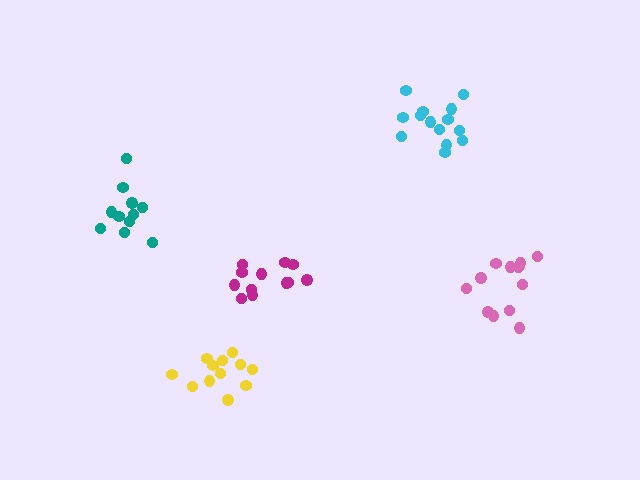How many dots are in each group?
Group 1: 14 dots, Group 2: 11 dots, Group 3: 12 dots, Group 4: 13 dots, Group 5: 12 dots (62 total).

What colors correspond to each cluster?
The clusters are colored: cyan, teal, magenta, pink, yellow.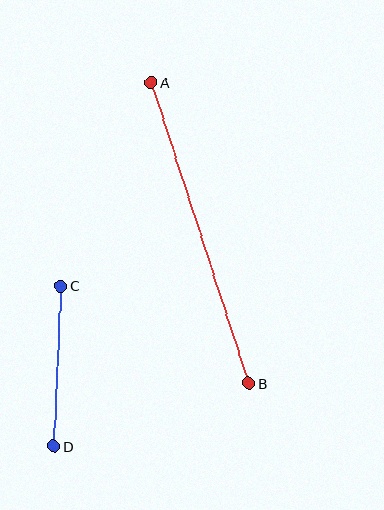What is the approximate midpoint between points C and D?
The midpoint is at approximately (57, 366) pixels.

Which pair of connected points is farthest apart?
Points A and B are farthest apart.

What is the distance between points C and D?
The distance is approximately 161 pixels.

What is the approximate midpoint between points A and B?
The midpoint is at approximately (200, 233) pixels.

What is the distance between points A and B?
The distance is approximately 316 pixels.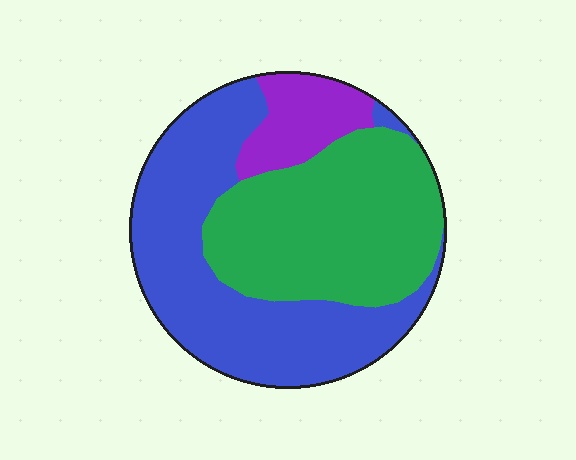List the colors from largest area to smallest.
From largest to smallest: blue, green, purple.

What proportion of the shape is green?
Green covers about 40% of the shape.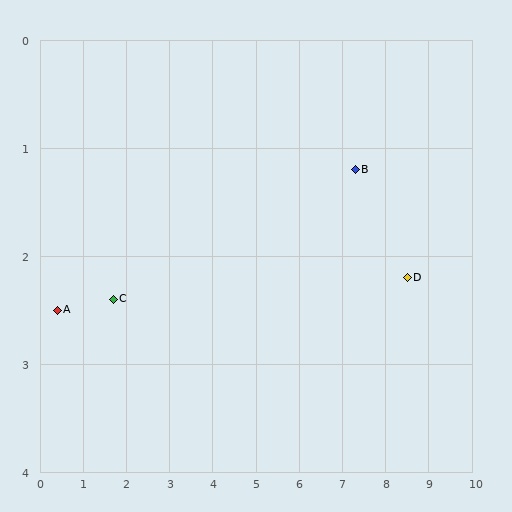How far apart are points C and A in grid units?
Points C and A are about 1.3 grid units apart.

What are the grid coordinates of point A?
Point A is at approximately (0.4, 2.5).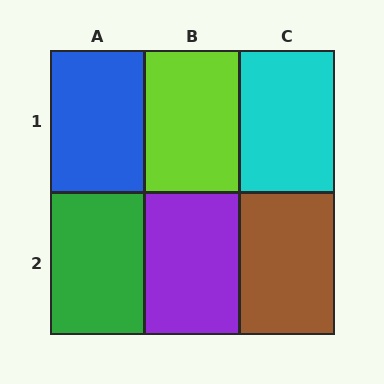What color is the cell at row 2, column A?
Green.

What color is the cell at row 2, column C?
Brown.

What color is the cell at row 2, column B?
Purple.